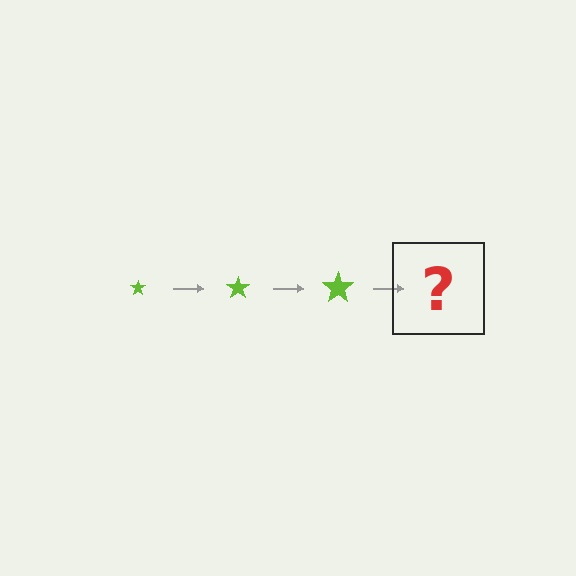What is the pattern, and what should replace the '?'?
The pattern is that the star gets progressively larger each step. The '?' should be a lime star, larger than the previous one.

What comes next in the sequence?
The next element should be a lime star, larger than the previous one.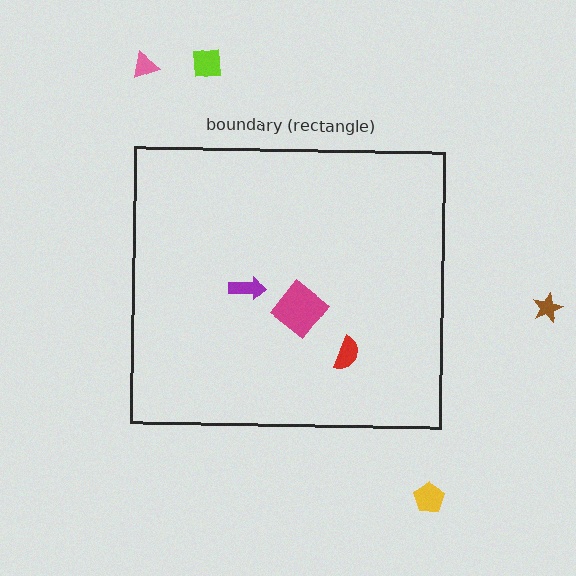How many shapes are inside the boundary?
3 inside, 4 outside.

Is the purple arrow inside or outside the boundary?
Inside.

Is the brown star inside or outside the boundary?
Outside.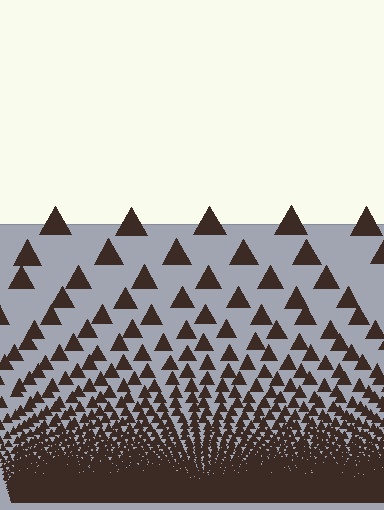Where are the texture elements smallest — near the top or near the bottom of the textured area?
Near the bottom.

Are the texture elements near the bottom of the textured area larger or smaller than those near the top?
Smaller. The gradient is inverted — elements near the bottom are smaller and denser.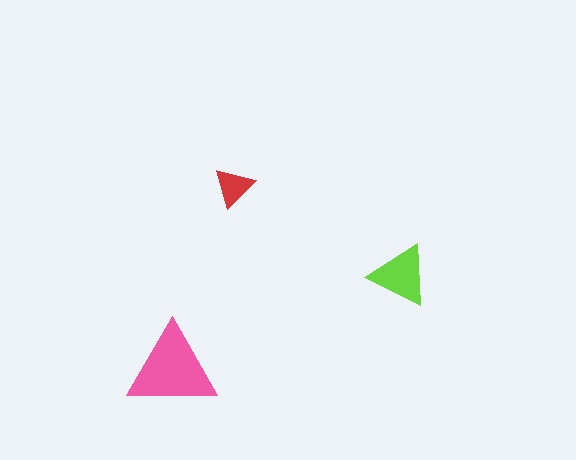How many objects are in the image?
There are 3 objects in the image.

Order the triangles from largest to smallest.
the pink one, the lime one, the red one.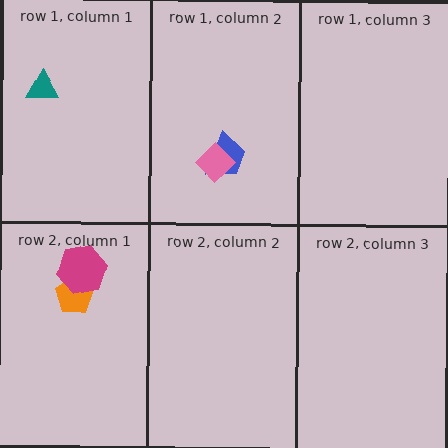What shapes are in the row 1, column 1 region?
The teal triangle.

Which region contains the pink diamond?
The row 1, column 2 region.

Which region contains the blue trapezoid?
The row 1, column 2 region.